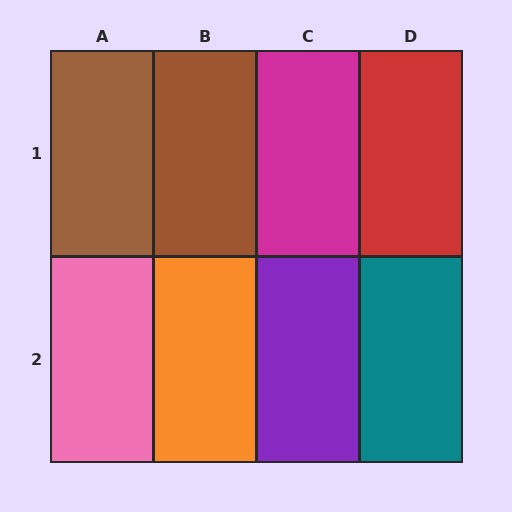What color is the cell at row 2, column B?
Orange.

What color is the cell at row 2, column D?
Teal.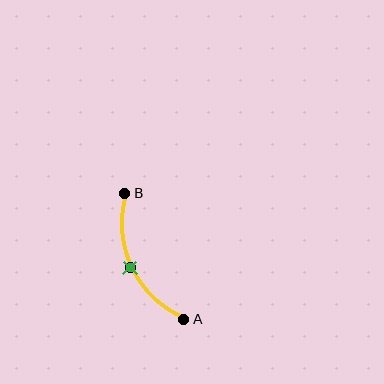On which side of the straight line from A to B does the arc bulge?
The arc bulges to the left of the straight line connecting A and B.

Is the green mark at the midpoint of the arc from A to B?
Yes. The green mark lies on the arc at equal arc-length from both A and B — it is the arc midpoint.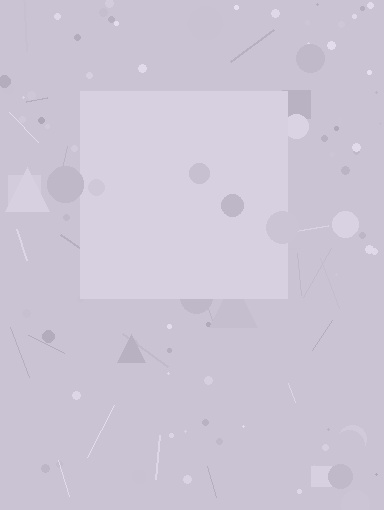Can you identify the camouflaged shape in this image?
The camouflaged shape is a square.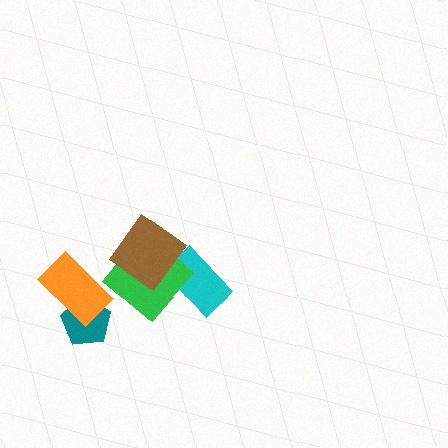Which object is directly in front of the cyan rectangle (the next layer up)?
The green diamond is directly in front of the cyan rectangle.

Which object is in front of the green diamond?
The brown diamond is in front of the green diamond.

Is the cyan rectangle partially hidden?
Yes, it is partially covered by another shape.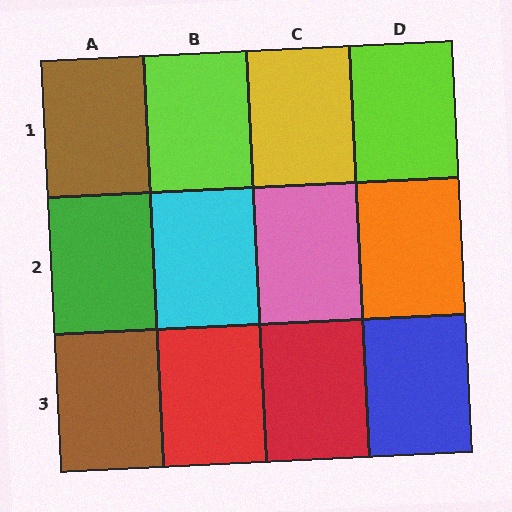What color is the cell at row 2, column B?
Cyan.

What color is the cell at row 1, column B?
Lime.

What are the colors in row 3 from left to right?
Brown, red, red, blue.